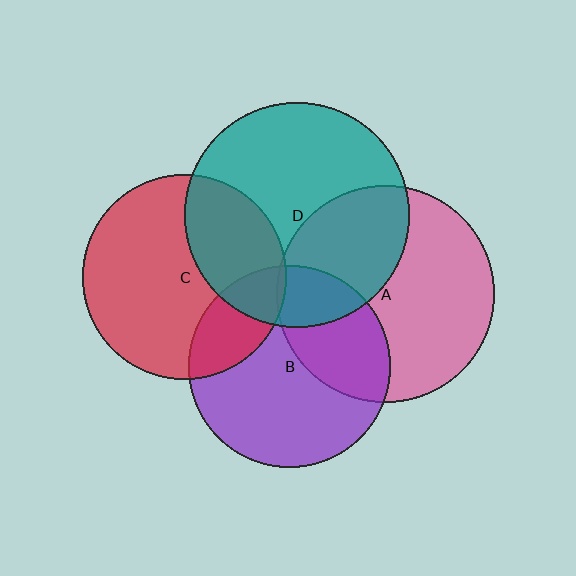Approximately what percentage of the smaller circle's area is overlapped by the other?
Approximately 30%.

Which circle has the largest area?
Circle D (teal).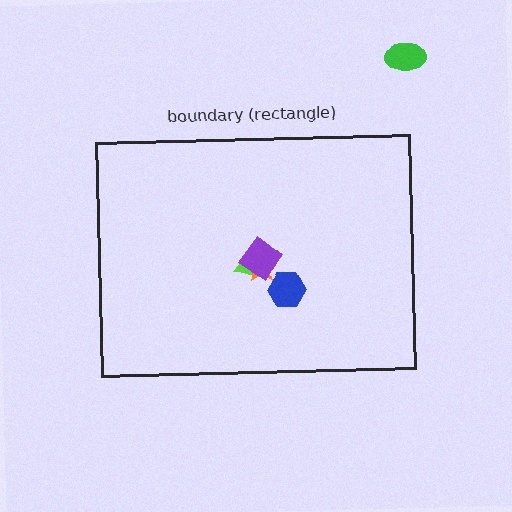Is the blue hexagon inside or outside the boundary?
Inside.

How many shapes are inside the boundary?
4 inside, 1 outside.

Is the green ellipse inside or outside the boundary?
Outside.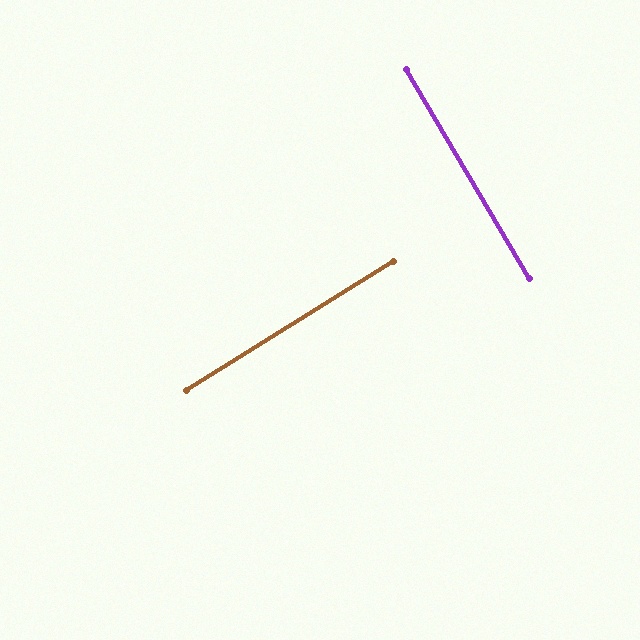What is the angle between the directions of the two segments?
Approximately 89 degrees.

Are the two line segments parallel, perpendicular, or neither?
Perpendicular — they meet at approximately 89°.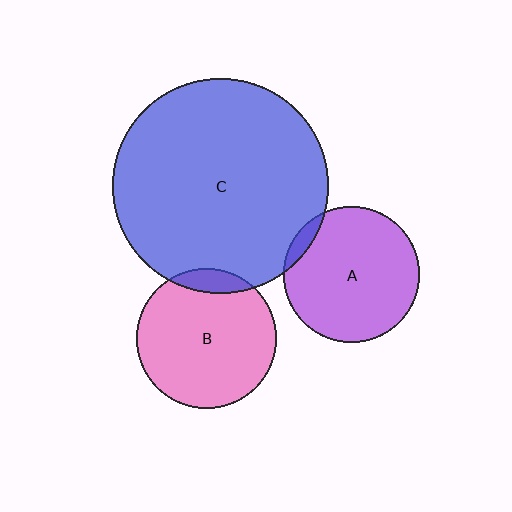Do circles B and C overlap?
Yes.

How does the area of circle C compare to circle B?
Approximately 2.4 times.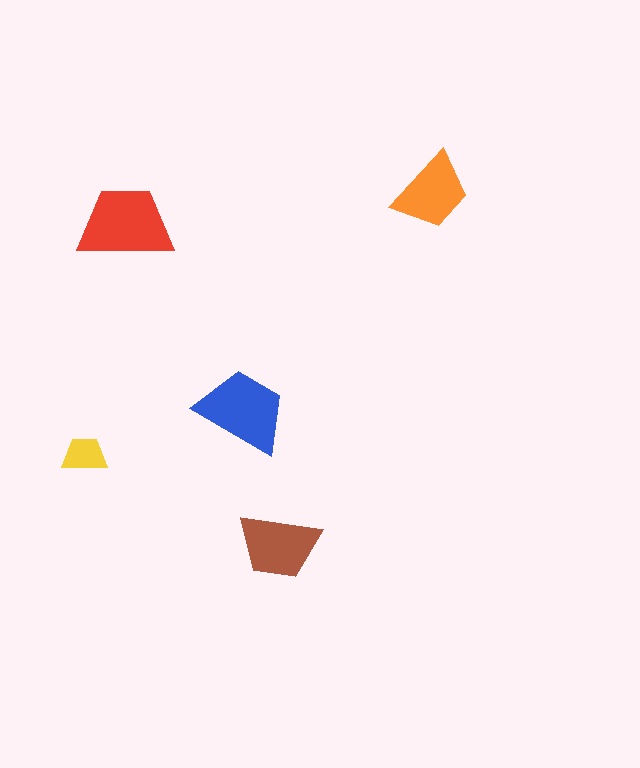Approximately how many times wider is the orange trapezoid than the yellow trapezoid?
About 1.5 times wider.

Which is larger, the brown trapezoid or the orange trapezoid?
The brown one.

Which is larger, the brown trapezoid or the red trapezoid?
The red one.